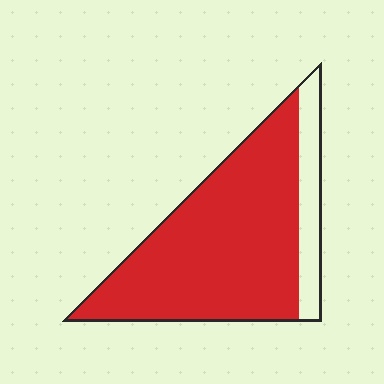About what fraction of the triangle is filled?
About five sixths (5/6).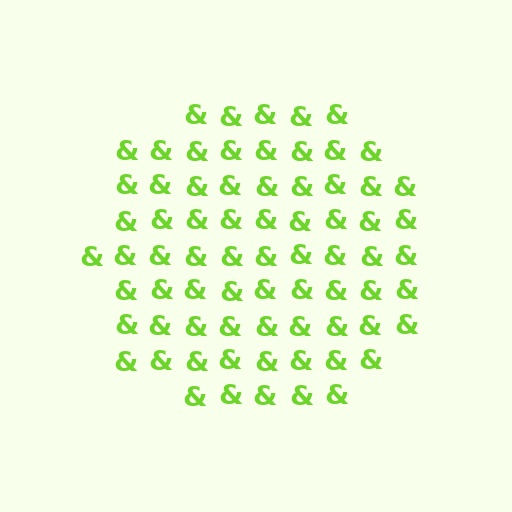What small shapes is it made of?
It is made of small ampersands.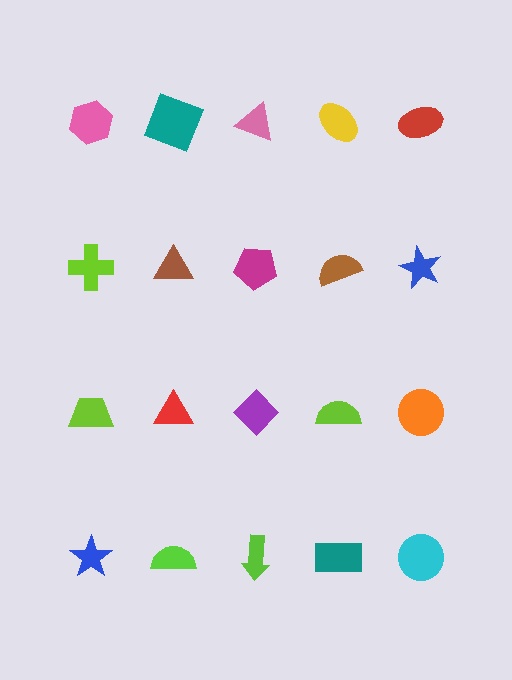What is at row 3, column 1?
A lime trapezoid.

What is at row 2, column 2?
A brown triangle.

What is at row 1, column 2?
A teal square.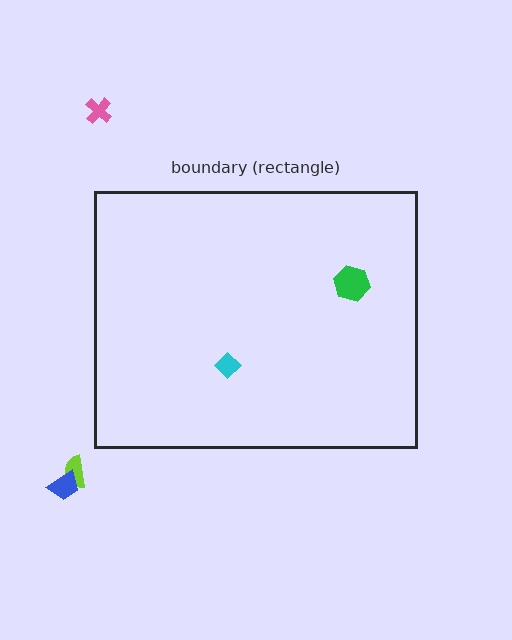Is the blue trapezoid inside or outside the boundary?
Outside.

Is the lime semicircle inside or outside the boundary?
Outside.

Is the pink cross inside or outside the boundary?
Outside.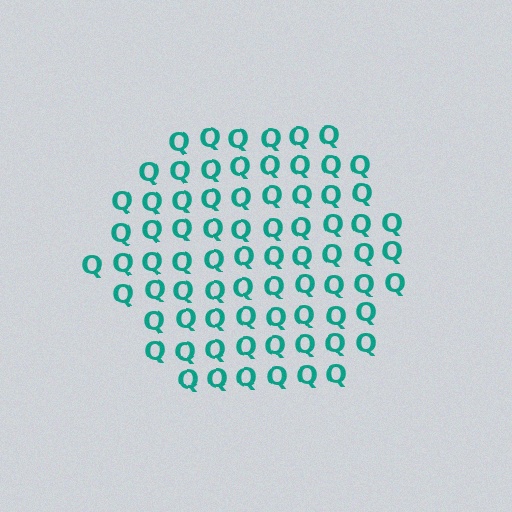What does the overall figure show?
The overall figure shows a hexagon.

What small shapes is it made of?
It is made of small letter Q's.